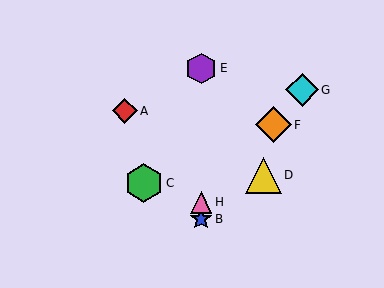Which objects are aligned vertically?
Objects B, E, H are aligned vertically.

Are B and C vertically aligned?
No, B is at x≈201 and C is at x≈144.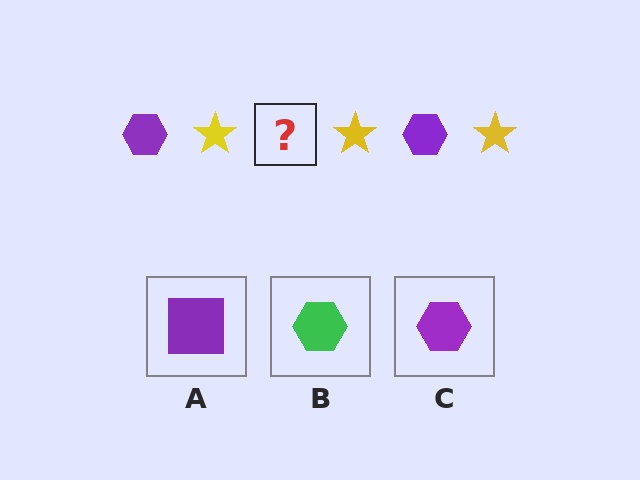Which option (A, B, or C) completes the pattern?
C.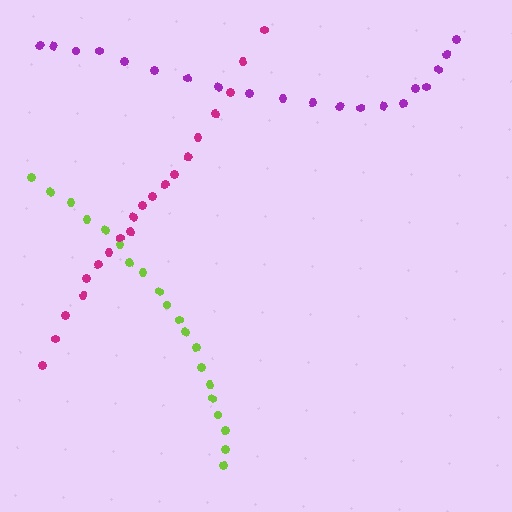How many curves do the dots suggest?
There are 3 distinct paths.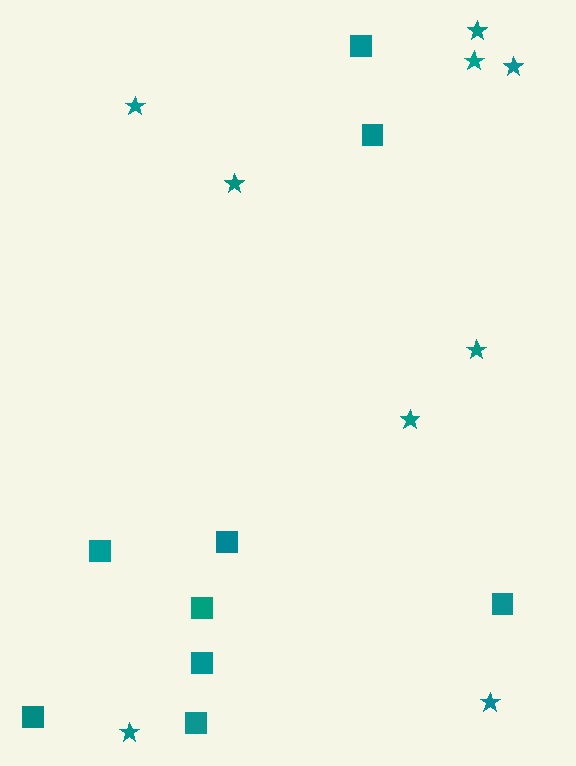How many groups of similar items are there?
There are 2 groups: one group of squares (9) and one group of stars (9).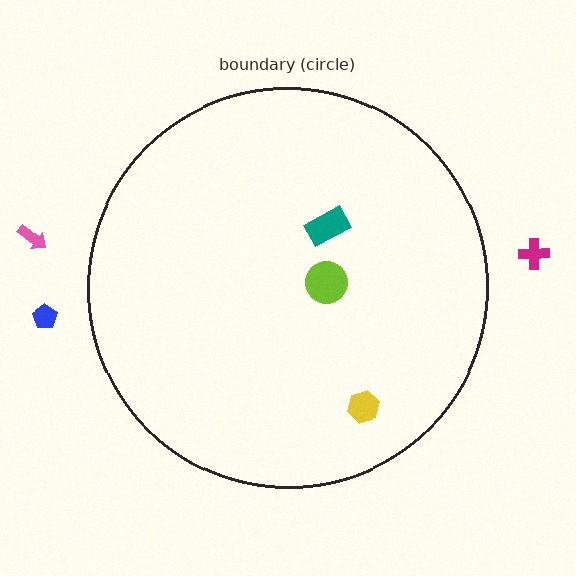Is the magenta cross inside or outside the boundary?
Outside.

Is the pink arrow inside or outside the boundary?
Outside.